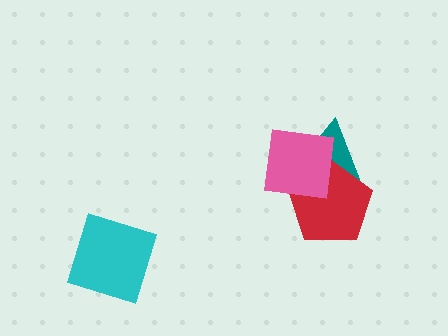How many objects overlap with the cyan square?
0 objects overlap with the cyan square.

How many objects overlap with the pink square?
2 objects overlap with the pink square.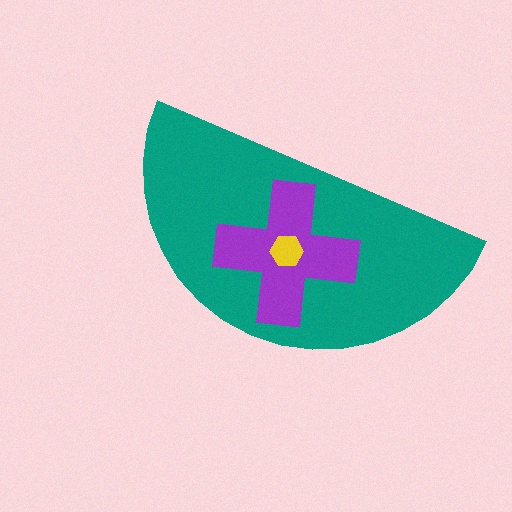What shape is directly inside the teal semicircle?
The purple cross.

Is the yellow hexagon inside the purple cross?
Yes.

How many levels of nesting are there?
3.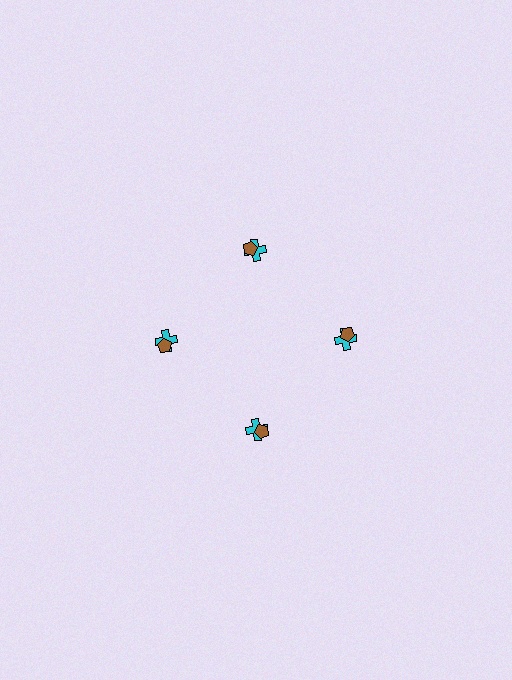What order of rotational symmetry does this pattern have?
This pattern has 4-fold rotational symmetry.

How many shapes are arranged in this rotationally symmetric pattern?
There are 8 shapes, arranged in 4 groups of 2.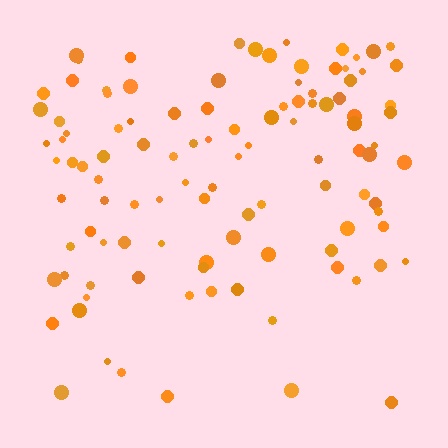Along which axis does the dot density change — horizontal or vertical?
Vertical.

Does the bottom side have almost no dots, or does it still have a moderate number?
Still a moderate number, just noticeably fewer than the top.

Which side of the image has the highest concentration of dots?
The top.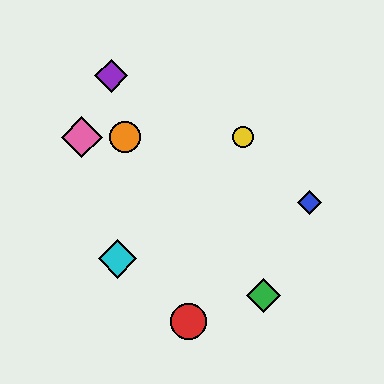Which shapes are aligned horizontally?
The yellow circle, the orange circle, the pink diamond are aligned horizontally.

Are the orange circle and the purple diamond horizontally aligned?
No, the orange circle is at y≈137 and the purple diamond is at y≈76.